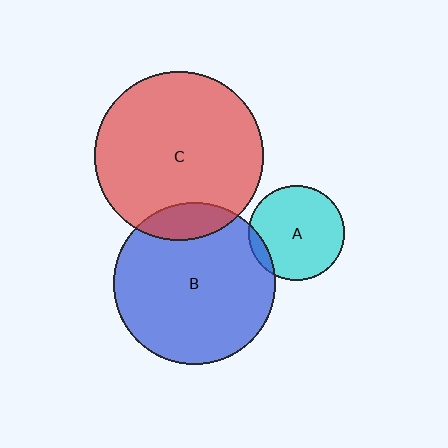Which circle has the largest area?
Circle C (red).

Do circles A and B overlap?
Yes.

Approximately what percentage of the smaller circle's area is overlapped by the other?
Approximately 10%.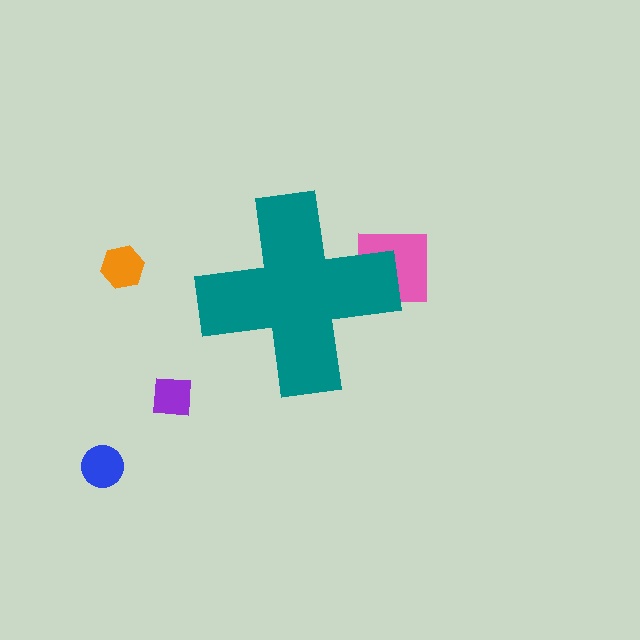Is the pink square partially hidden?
Yes, the pink square is partially hidden behind the teal cross.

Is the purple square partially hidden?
No, the purple square is fully visible.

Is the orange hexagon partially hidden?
No, the orange hexagon is fully visible.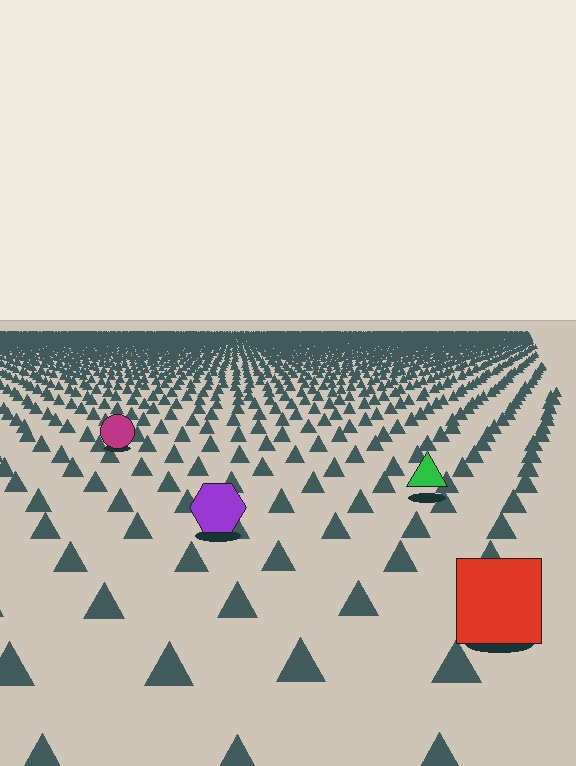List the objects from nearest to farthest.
From nearest to farthest: the red square, the purple hexagon, the green triangle, the magenta circle.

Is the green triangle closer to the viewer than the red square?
No. The red square is closer — you can tell from the texture gradient: the ground texture is coarser near it.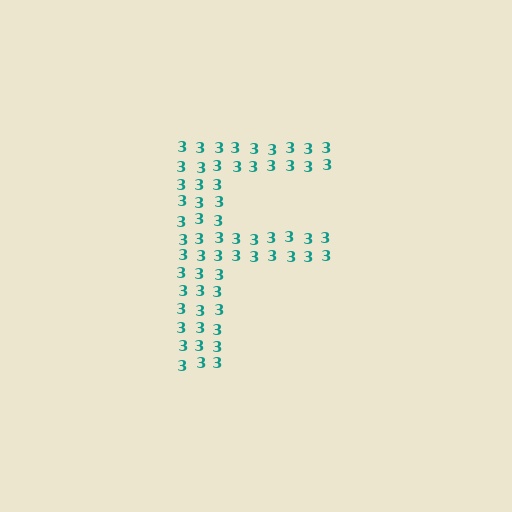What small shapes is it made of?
It is made of small digit 3's.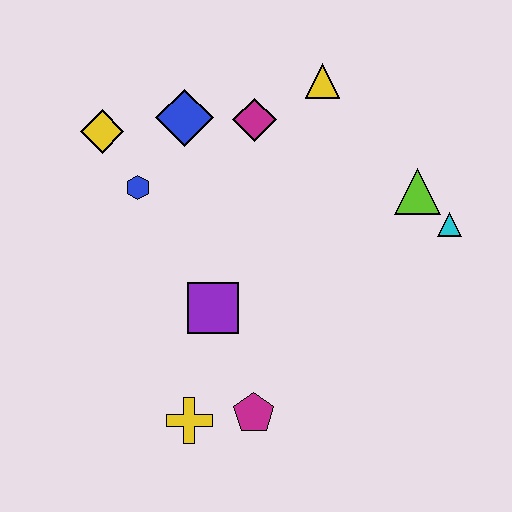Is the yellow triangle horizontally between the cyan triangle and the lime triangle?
No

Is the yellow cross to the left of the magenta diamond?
Yes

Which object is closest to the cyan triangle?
The lime triangle is closest to the cyan triangle.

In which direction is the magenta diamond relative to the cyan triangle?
The magenta diamond is to the left of the cyan triangle.